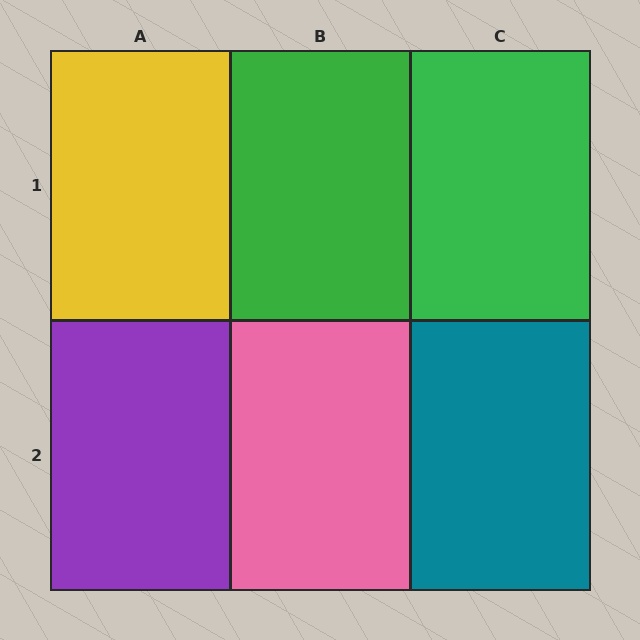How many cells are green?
2 cells are green.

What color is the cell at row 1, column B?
Green.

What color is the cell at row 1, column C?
Green.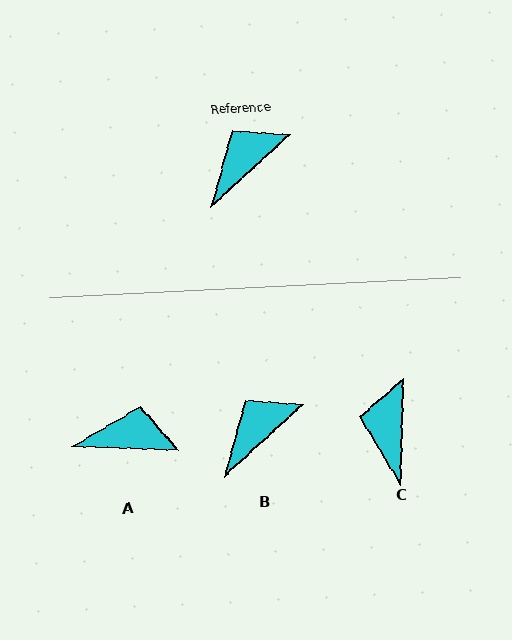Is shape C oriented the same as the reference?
No, it is off by about 46 degrees.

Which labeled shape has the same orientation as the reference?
B.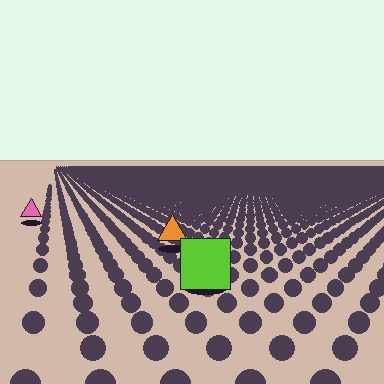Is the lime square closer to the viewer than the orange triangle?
Yes. The lime square is closer — you can tell from the texture gradient: the ground texture is coarser near it.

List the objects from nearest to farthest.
From nearest to farthest: the lime square, the orange triangle, the pink triangle.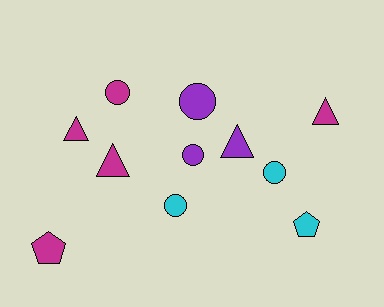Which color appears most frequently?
Magenta, with 5 objects.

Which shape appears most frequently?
Circle, with 5 objects.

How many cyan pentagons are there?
There is 1 cyan pentagon.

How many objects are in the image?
There are 11 objects.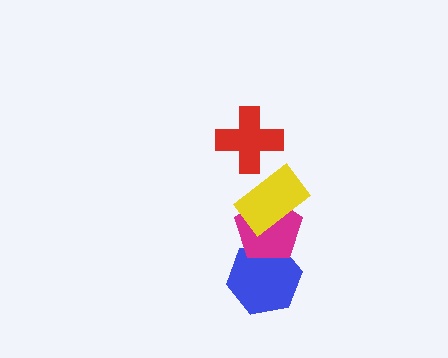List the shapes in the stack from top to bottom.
From top to bottom: the red cross, the yellow rectangle, the magenta pentagon, the blue hexagon.